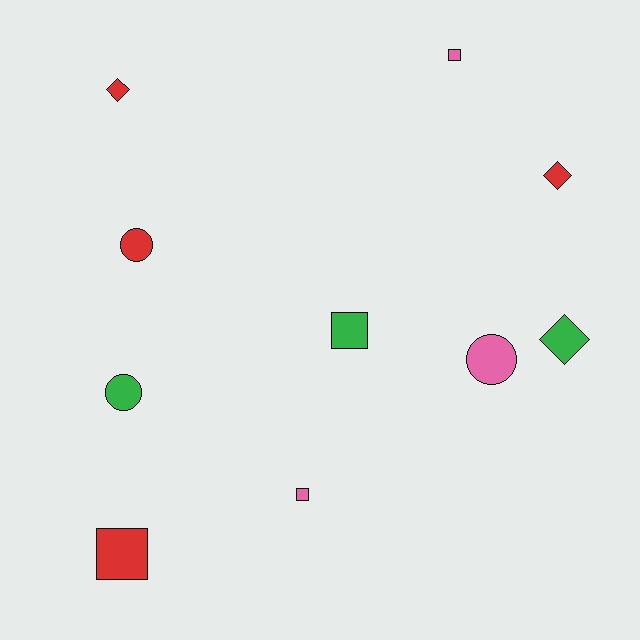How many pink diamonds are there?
There are no pink diamonds.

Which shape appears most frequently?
Square, with 4 objects.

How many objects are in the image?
There are 10 objects.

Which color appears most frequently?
Red, with 4 objects.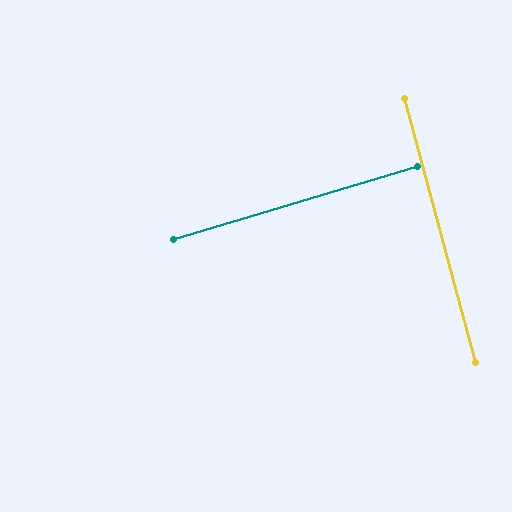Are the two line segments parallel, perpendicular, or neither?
Perpendicular — they meet at approximately 88°.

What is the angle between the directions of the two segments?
Approximately 88 degrees.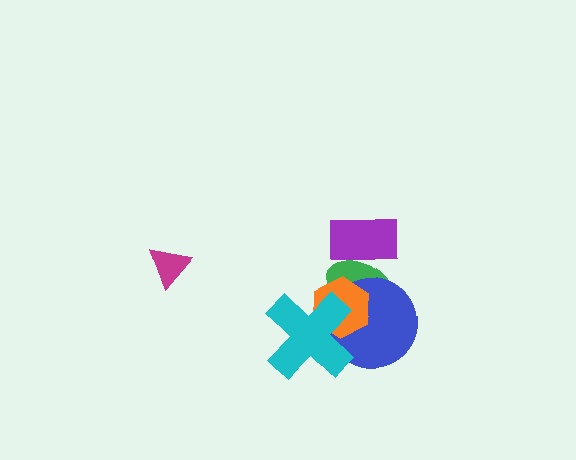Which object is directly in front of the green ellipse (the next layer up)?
The blue circle is directly in front of the green ellipse.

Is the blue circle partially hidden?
Yes, it is partially covered by another shape.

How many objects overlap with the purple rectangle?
1 object overlaps with the purple rectangle.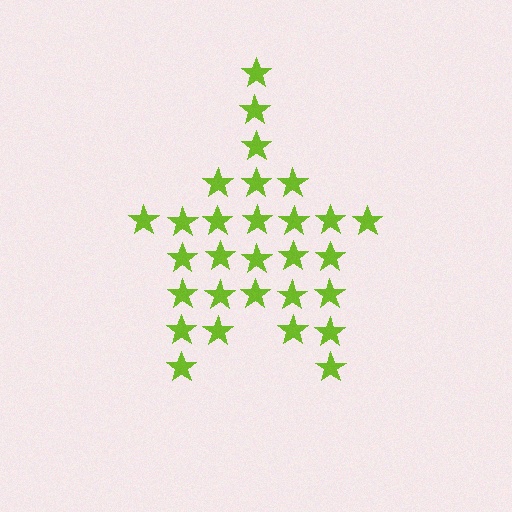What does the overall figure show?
The overall figure shows a star.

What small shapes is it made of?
It is made of small stars.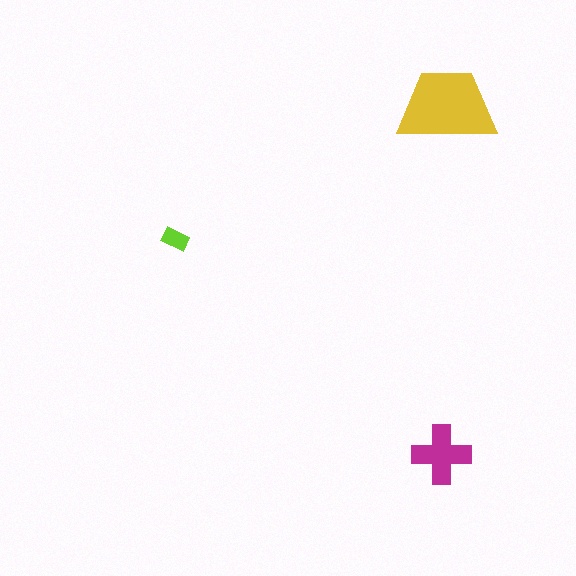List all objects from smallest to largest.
The lime rectangle, the magenta cross, the yellow trapezoid.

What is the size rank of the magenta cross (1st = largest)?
2nd.